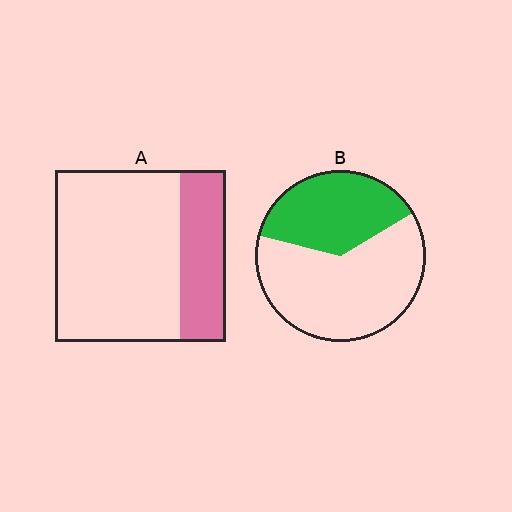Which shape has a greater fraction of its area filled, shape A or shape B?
Shape B.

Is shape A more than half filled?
No.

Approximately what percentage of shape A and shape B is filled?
A is approximately 25% and B is approximately 40%.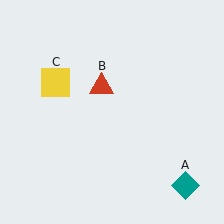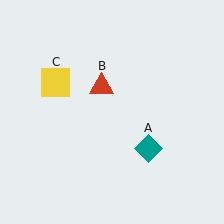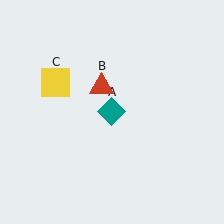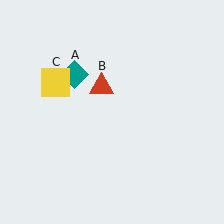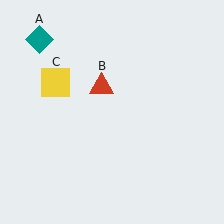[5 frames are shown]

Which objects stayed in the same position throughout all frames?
Red triangle (object B) and yellow square (object C) remained stationary.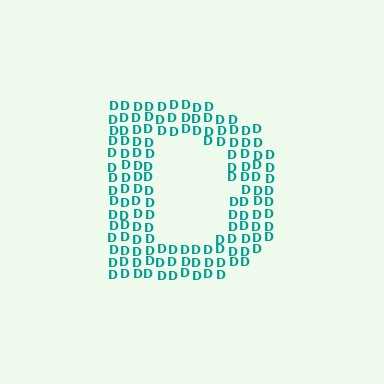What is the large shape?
The large shape is the letter D.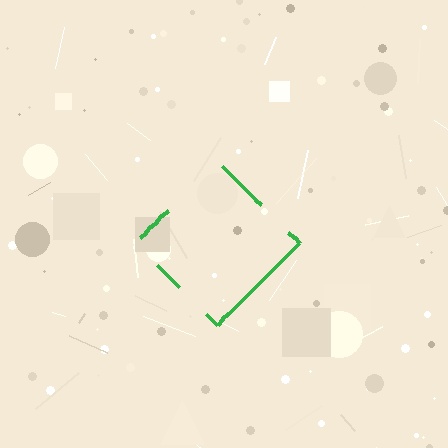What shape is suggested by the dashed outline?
The dashed outline suggests a diamond.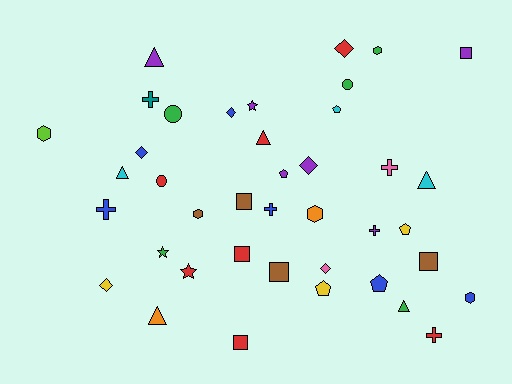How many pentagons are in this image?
There are 5 pentagons.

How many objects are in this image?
There are 40 objects.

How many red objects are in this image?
There are 7 red objects.